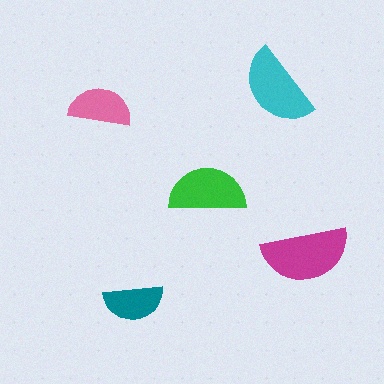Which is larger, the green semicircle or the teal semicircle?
The green one.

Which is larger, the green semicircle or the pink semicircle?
The green one.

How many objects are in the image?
There are 5 objects in the image.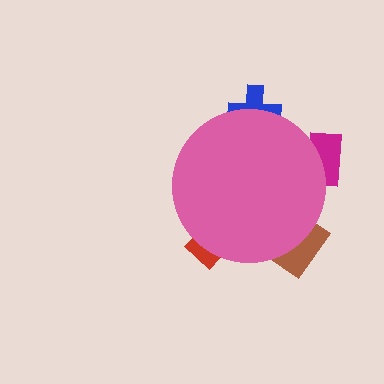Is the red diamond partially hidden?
Yes, the red diamond is partially hidden behind the pink circle.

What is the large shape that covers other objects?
A pink circle.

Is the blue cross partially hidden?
Yes, the blue cross is partially hidden behind the pink circle.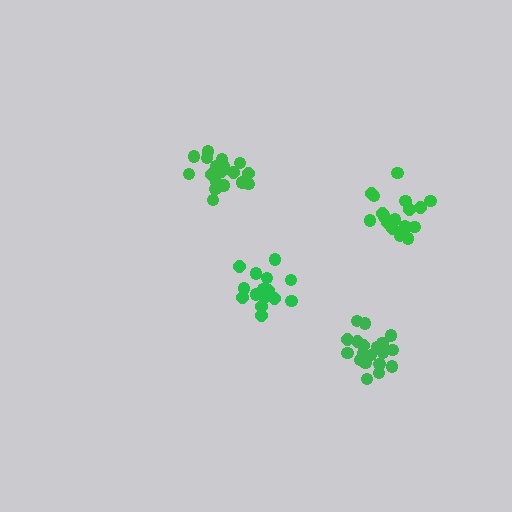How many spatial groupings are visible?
There are 4 spatial groupings.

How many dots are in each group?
Group 1: 20 dots, Group 2: 18 dots, Group 3: 20 dots, Group 4: 16 dots (74 total).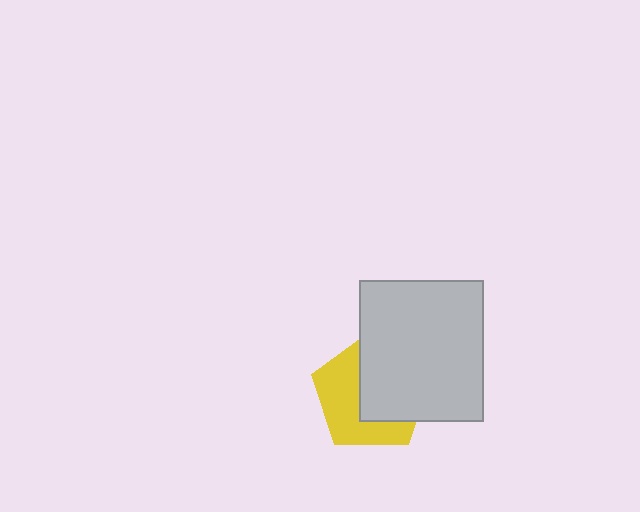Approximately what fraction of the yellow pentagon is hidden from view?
Roughly 51% of the yellow pentagon is hidden behind the light gray rectangle.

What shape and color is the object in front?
The object in front is a light gray rectangle.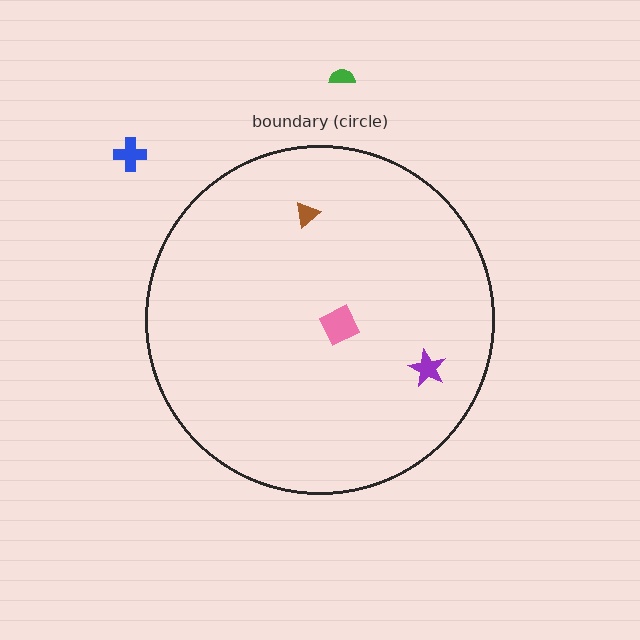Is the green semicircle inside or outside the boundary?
Outside.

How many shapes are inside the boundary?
3 inside, 2 outside.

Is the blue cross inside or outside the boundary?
Outside.